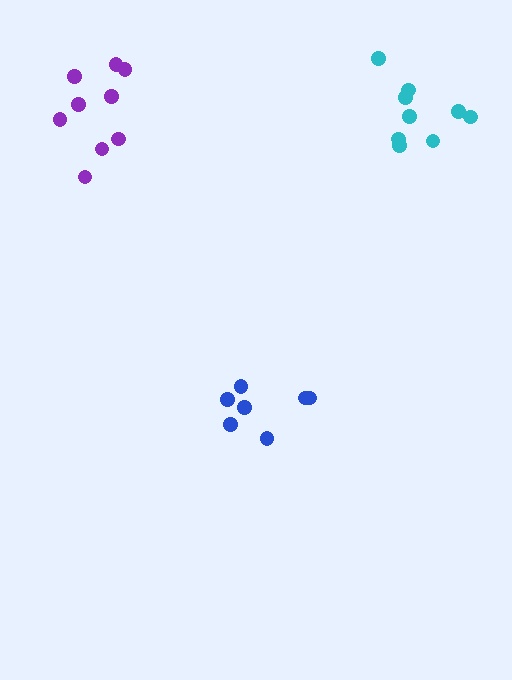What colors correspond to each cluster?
The clusters are colored: cyan, blue, purple.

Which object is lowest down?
The blue cluster is bottommost.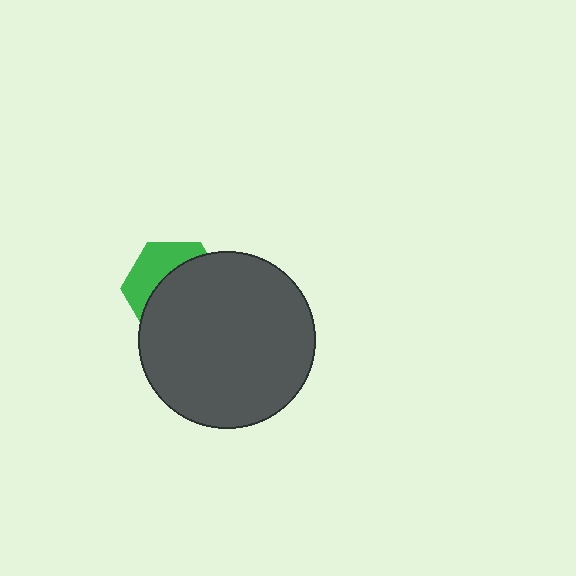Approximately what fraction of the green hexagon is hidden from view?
Roughly 63% of the green hexagon is hidden behind the dark gray circle.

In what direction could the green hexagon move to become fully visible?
The green hexagon could move toward the upper-left. That would shift it out from behind the dark gray circle entirely.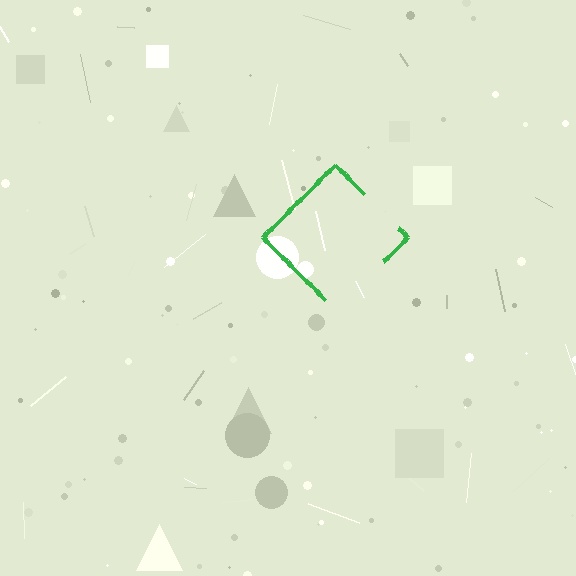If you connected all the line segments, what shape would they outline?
They would outline a diamond.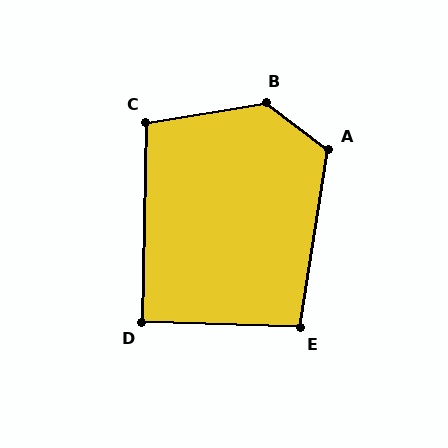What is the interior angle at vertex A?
Approximately 118 degrees (obtuse).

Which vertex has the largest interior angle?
B, at approximately 134 degrees.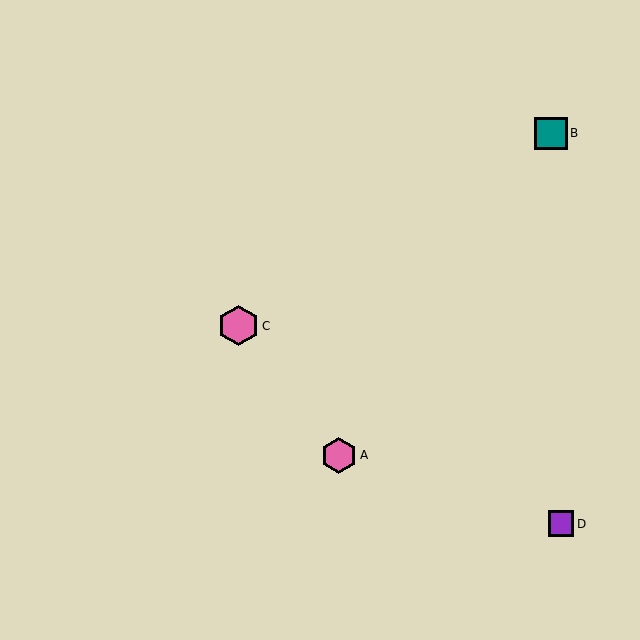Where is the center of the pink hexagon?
The center of the pink hexagon is at (238, 326).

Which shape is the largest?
The pink hexagon (labeled C) is the largest.